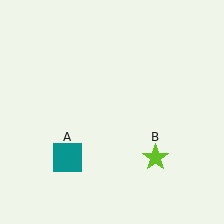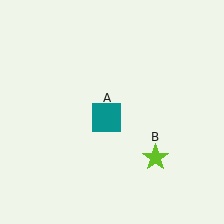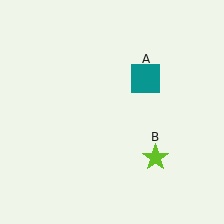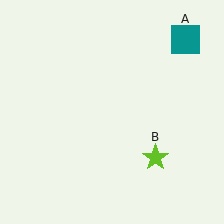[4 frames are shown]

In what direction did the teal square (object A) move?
The teal square (object A) moved up and to the right.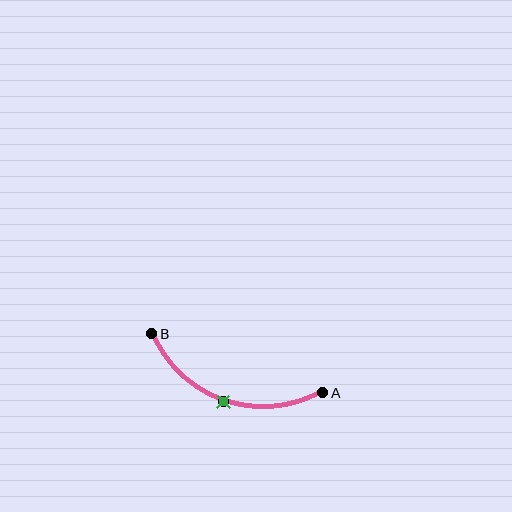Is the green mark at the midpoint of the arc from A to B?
Yes. The green mark lies on the arc at equal arc-length from both A and B — it is the arc midpoint.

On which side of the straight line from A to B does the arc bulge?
The arc bulges below the straight line connecting A and B.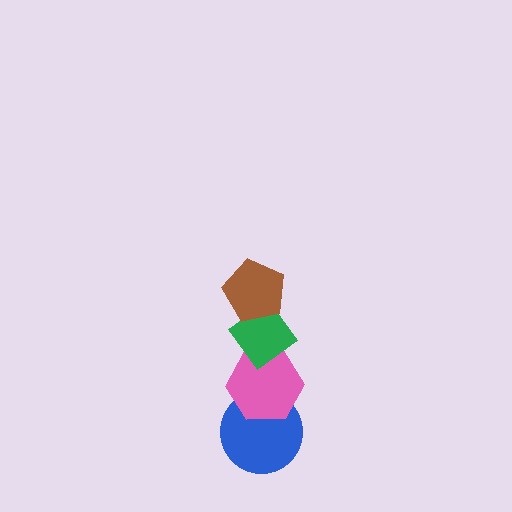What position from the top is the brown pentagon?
The brown pentagon is 1st from the top.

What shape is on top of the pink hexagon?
The green diamond is on top of the pink hexagon.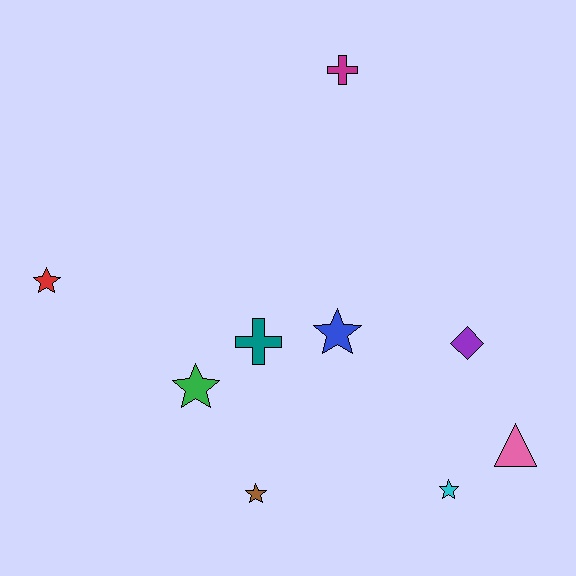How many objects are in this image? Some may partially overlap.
There are 9 objects.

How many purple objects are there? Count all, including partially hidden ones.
There is 1 purple object.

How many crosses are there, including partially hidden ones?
There are 2 crosses.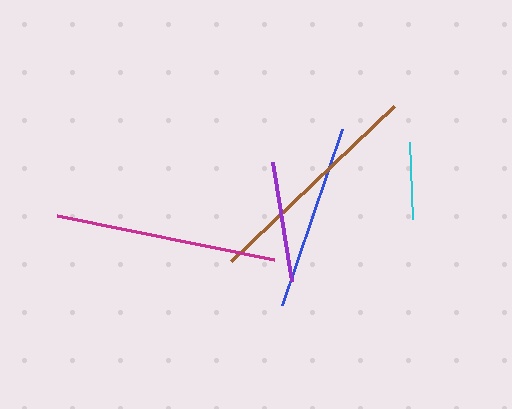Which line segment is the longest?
The brown line is the longest at approximately 226 pixels.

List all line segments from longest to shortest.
From longest to shortest: brown, magenta, blue, purple, cyan.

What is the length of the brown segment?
The brown segment is approximately 226 pixels long.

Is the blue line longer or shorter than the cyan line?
The blue line is longer than the cyan line.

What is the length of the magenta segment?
The magenta segment is approximately 222 pixels long.